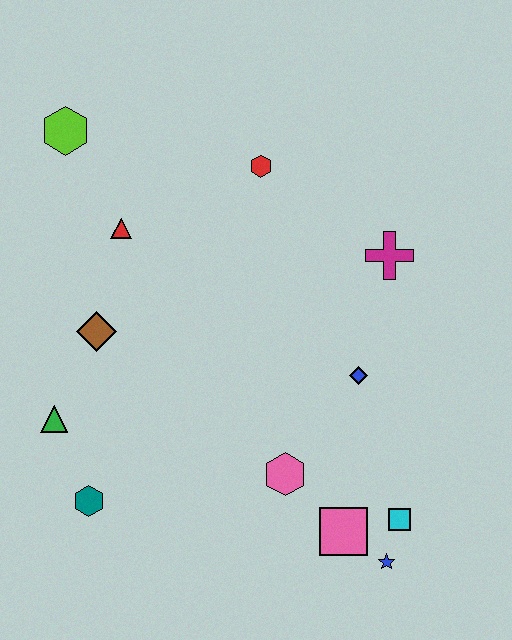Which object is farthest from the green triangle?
The magenta cross is farthest from the green triangle.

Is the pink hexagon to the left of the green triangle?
No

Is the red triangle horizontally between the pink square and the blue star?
No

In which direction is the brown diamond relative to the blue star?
The brown diamond is to the left of the blue star.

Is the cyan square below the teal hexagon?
Yes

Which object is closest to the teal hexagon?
The green triangle is closest to the teal hexagon.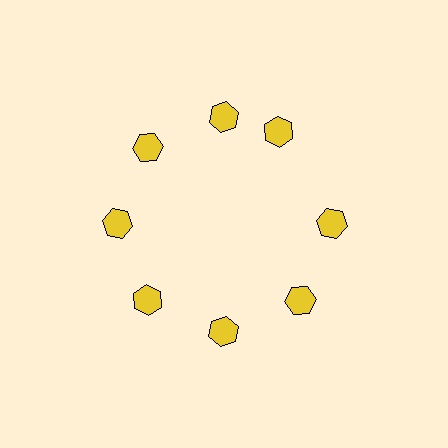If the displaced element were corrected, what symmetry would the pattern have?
It would have 8-fold rotational symmetry — the pattern would map onto itself every 45 degrees.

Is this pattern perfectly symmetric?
No. The 8 yellow hexagons are arranged in a ring, but one element near the 2 o'clock position is rotated out of alignment along the ring, breaking the 8-fold rotational symmetry.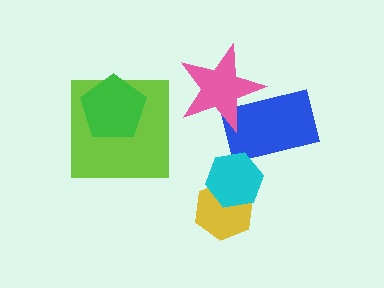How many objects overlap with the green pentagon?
1 object overlaps with the green pentagon.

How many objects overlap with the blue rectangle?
2 objects overlap with the blue rectangle.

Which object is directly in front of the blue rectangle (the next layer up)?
The cyan hexagon is directly in front of the blue rectangle.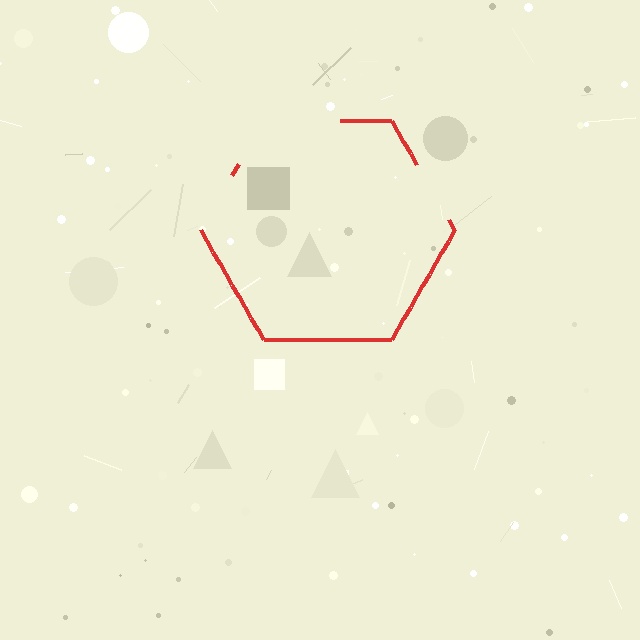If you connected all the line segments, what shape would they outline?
They would outline a hexagon.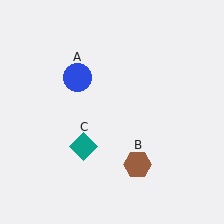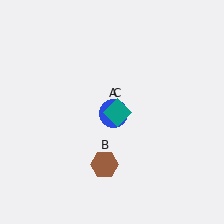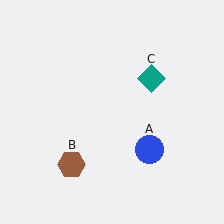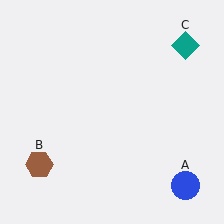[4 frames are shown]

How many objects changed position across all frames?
3 objects changed position: blue circle (object A), brown hexagon (object B), teal diamond (object C).